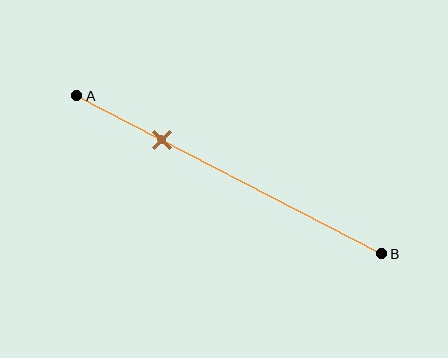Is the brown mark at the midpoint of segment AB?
No, the mark is at about 30% from A, not at the 50% midpoint.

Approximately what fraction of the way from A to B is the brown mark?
The brown mark is approximately 30% of the way from A to B.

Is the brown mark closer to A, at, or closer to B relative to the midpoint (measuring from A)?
The brown mark is closer to point A than the midpoint of segment AB.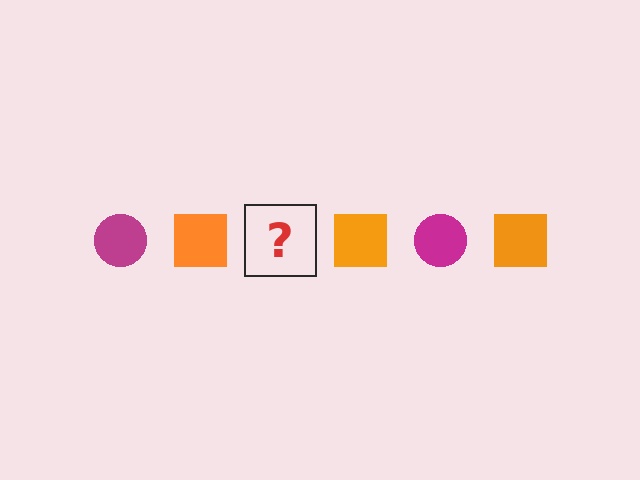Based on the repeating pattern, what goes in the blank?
The blank should be a magenta circle.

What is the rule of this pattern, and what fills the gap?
The rule is that the pattern alternates between magenta circle and orange square. The gap should be filled with a magenta circle.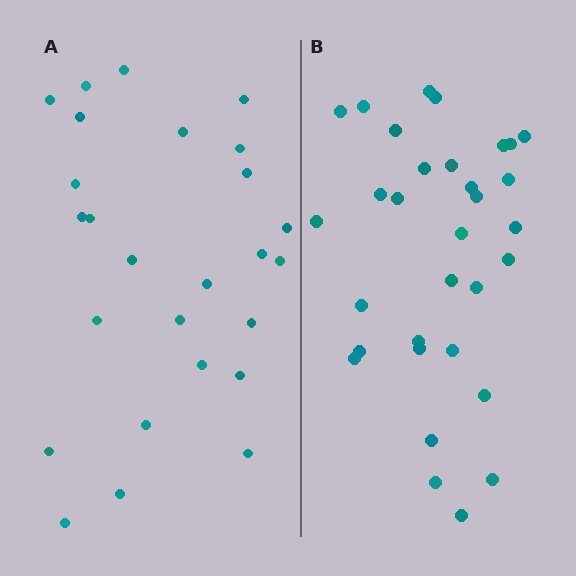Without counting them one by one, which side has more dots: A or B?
Region B (the right region) has more dots.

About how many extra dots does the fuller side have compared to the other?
Region B has about 6 more dots than region A.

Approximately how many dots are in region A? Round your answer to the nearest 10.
About 30 dots. (The exact count is 26, which rounds to 30.)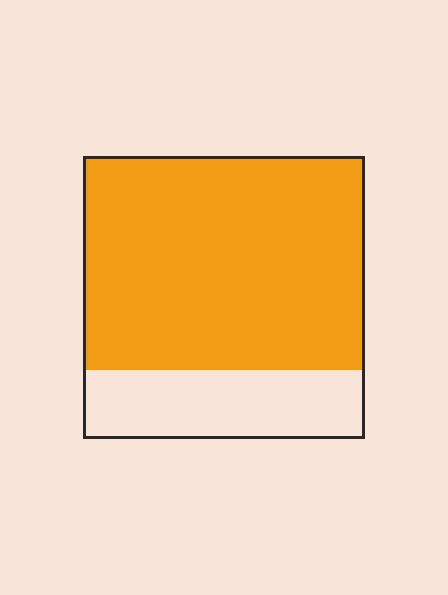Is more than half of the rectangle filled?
Yes.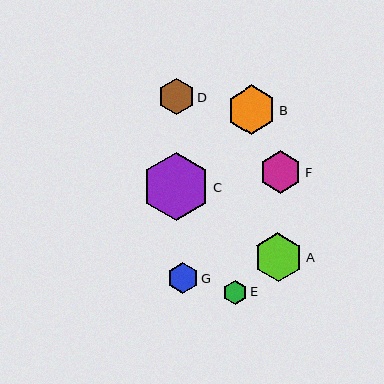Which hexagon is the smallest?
Hexagon E is the smallest with a size of approximately 24 pixels.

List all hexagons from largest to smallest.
From largest to smallest: C, B, A, F, D, G, E.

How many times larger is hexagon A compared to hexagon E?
Hexagon A is approximately 2.0 times the size of hexagon E.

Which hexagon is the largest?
Hexagon C is the largest with a size of approximately 69 pixels.